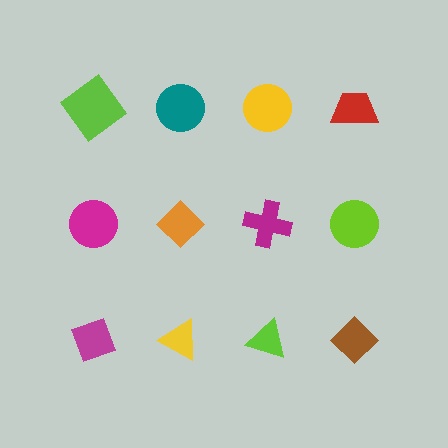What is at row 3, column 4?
A brown diamond.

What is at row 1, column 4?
A red trapezoid.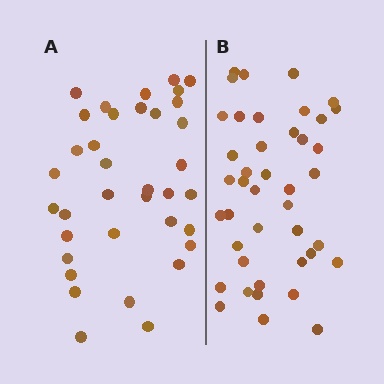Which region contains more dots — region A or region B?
Region B (the right region) has more dots.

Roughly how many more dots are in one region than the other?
Region B has about 6 more dots than region A.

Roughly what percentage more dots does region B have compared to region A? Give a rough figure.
About 15% more.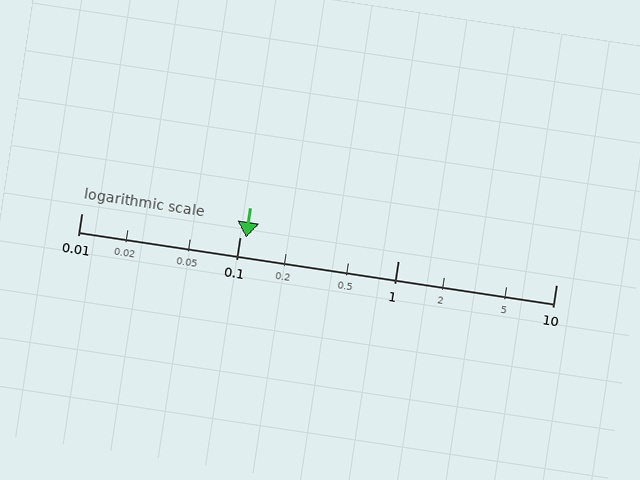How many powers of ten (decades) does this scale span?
The scale spans 3 decades, from 0.01 to 10.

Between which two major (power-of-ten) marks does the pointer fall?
The pointer is between 0.1 and 1.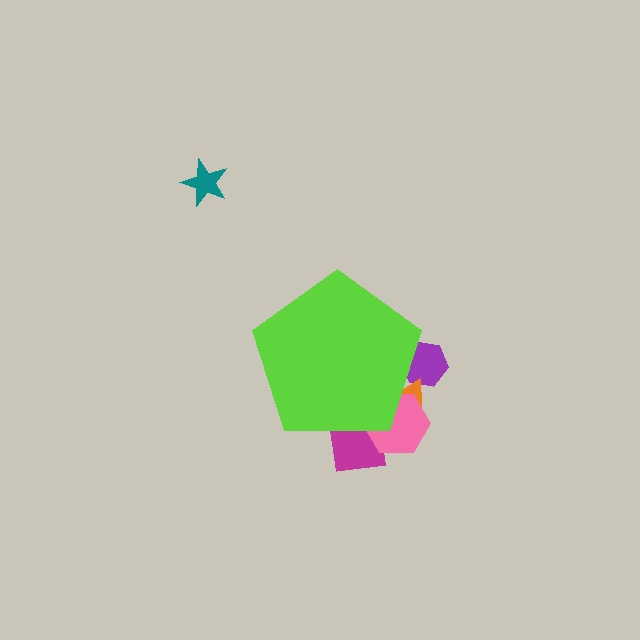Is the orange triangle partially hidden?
Yes, the orange triangle is partially hidden behind the lime pentagon.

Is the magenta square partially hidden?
Yes, the magenta square is partially hidden behind the lime pentagon.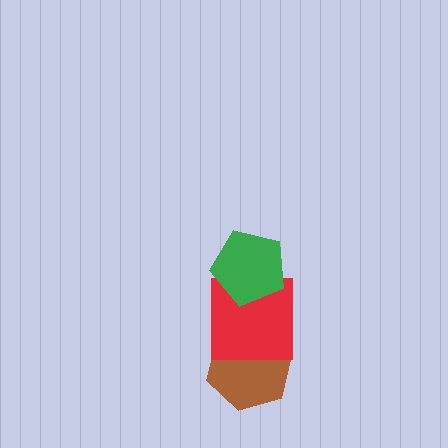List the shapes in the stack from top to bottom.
From top to bottom: the green pentagon, the red square, the brown hexagon.